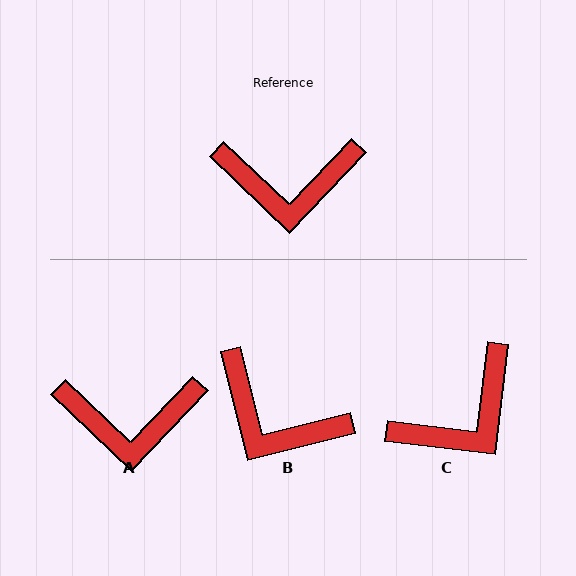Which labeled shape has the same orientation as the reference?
A.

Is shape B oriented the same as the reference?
No, it is off by about 32 degrees.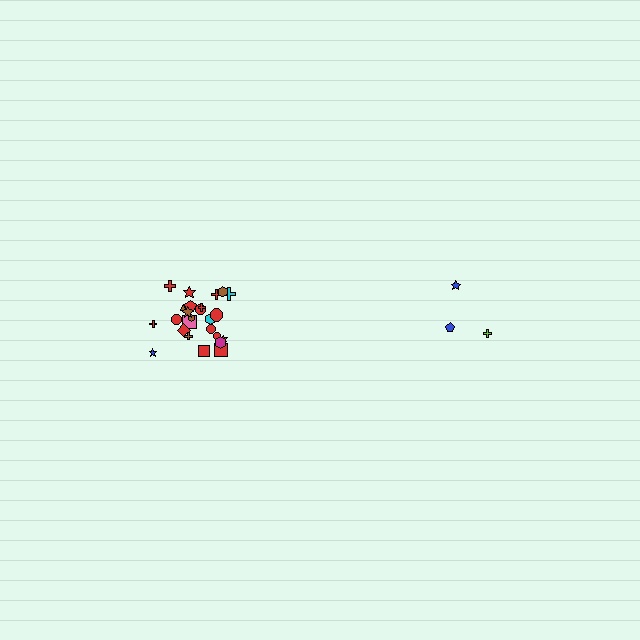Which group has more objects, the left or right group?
The left group.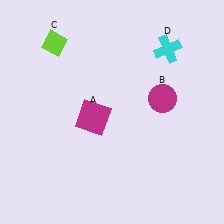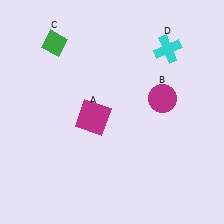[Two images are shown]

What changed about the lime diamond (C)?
In Image 1, C is lime. In Image 2, it changed to green.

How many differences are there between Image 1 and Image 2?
There is 1 difference between the two images.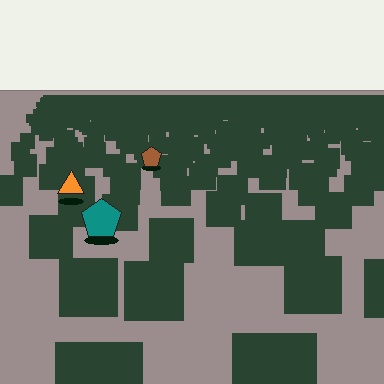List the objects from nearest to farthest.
From nearest to farthest: the teal pentagon, the orange triangle, the brown pentagon.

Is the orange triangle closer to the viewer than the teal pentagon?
No. The teal pentagon is closer — you can tell from the texture gradient: the ground texture is coarser near it.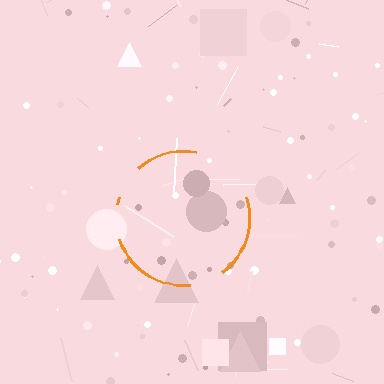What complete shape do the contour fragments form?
The contour fragments form a circle.